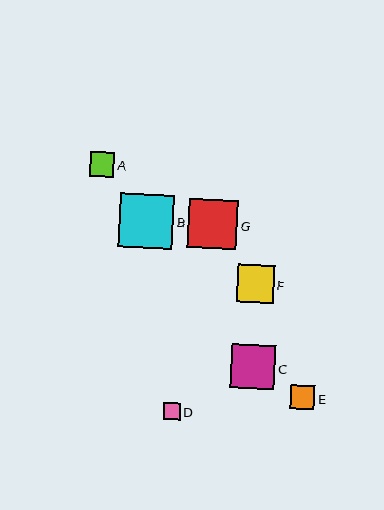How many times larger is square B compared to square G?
Square B is approximately 1.1 times the size of square G.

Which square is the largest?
Square B is the largest with a size of approximately 54 pixels.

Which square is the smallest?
Square D is the smallest with a size of approximately 17 pixels.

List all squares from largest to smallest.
From largest to smallest: B, G, C, F, A, E, D.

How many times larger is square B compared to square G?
Square B is approximately 1.1 times the size of square G.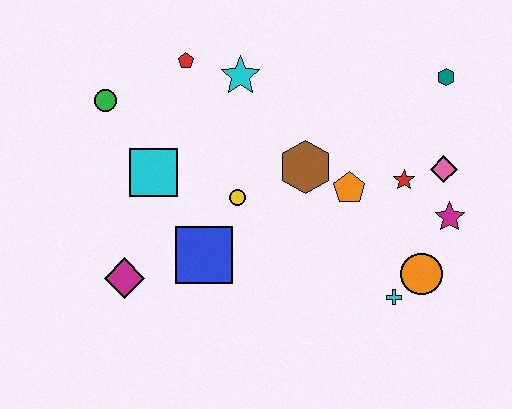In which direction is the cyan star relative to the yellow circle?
The cyan star is above the yellow circle.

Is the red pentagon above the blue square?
Yes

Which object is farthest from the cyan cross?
The green circle is farthest from the cyan cross.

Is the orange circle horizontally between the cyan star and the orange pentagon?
No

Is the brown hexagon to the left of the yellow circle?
No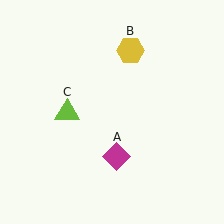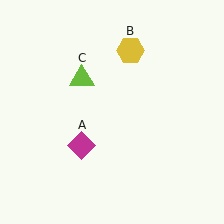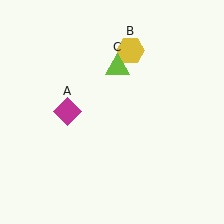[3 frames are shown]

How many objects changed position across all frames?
2 objects changed position: magenta diamond (object A), lime triangle (object C).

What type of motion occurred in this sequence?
The magenta diamond (object A), lime triangle (object C) rotated clockwise around the center of the scene.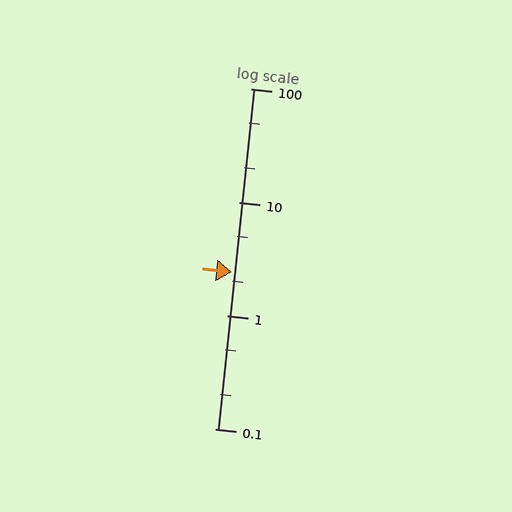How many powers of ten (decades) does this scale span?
The scale spans 3 decades, from 0.1 to 100.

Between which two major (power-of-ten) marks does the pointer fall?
The pointer is between 1 and 10.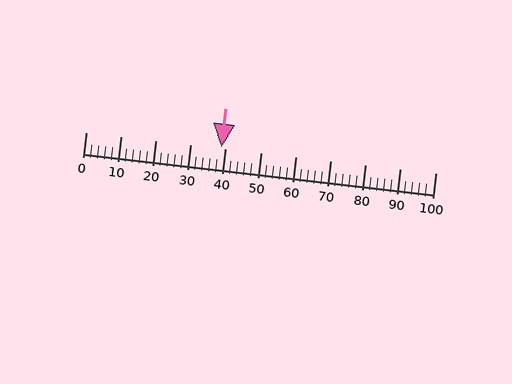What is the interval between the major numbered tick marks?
The major tick marks are spaced 10 units apart.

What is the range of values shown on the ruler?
The ruler shows values from 0 to 100.